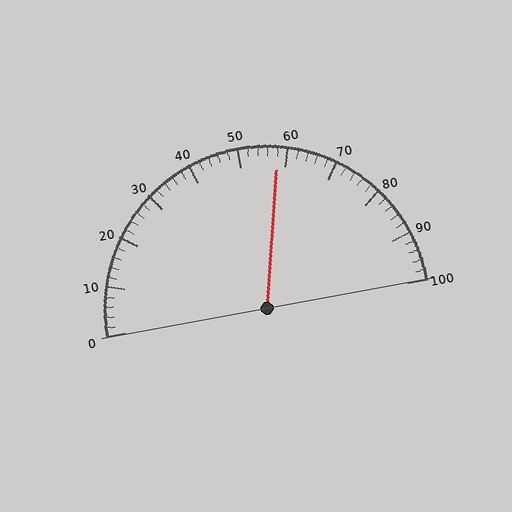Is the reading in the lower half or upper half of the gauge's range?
The reading is in the upper half of the range (0 to 100).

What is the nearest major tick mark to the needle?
The nearest major tick mark is 60.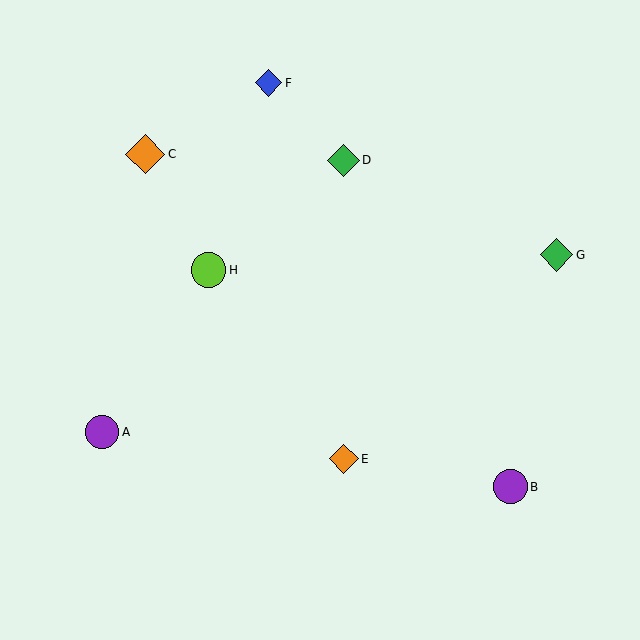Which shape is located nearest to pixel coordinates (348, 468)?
The orange diamond (labeled E) at (344, 459) is nearest to that location.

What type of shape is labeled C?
Shape C is an orange diamond.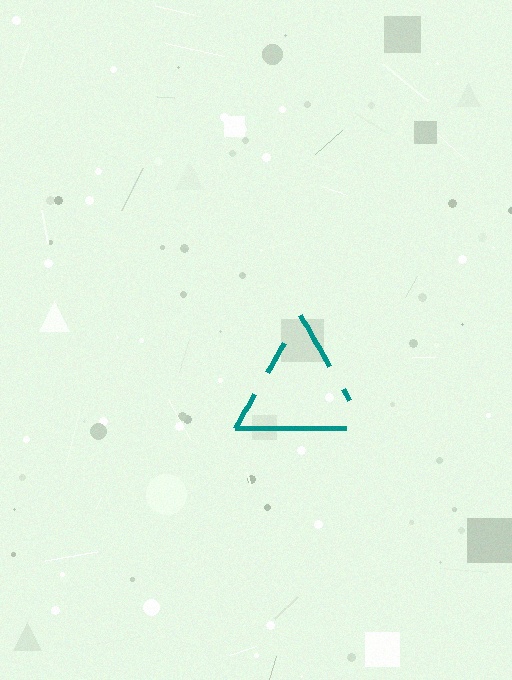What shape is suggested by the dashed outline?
The dashed outline suggests a triangle.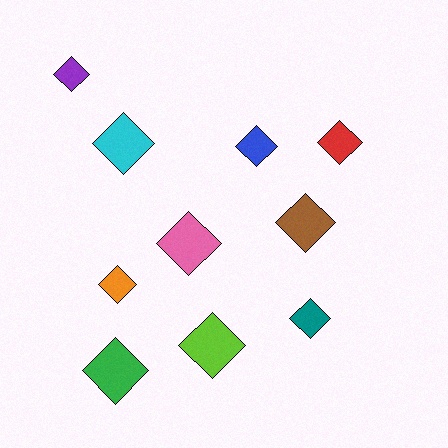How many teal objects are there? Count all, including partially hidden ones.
There is 1 teal object.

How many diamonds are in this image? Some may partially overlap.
There are 10 diamonds.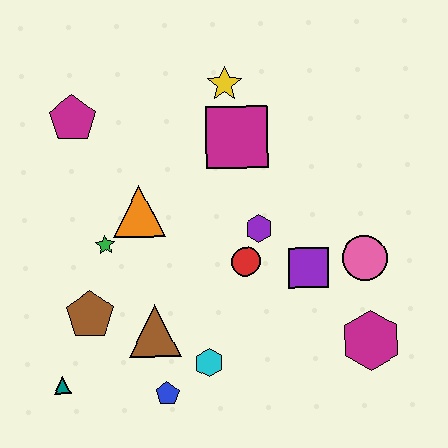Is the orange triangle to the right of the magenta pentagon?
Yes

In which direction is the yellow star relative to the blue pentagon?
The yellow star is above the blue pentagon.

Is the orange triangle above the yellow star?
No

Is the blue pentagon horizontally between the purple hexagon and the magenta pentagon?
Yes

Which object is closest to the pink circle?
The purple square is closest to the pink circle.